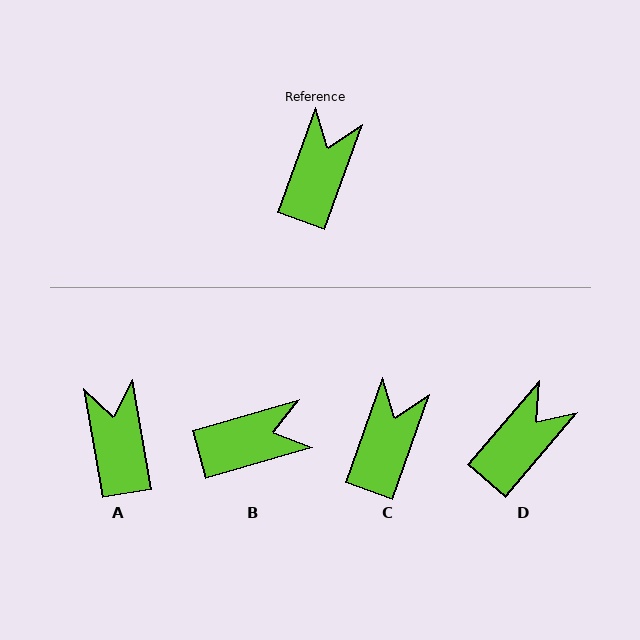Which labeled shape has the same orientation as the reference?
C.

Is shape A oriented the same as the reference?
No, it is off by about 29 degrees.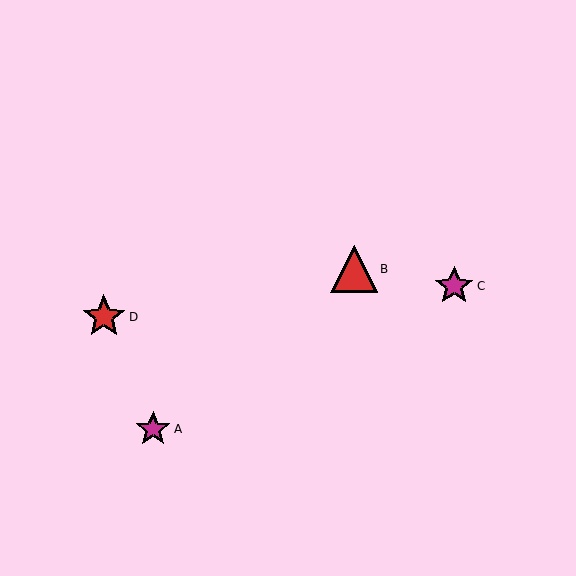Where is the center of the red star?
The center of the red star is at (104, 317).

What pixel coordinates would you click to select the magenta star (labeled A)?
Click at (153, 429) to select the magenta star A.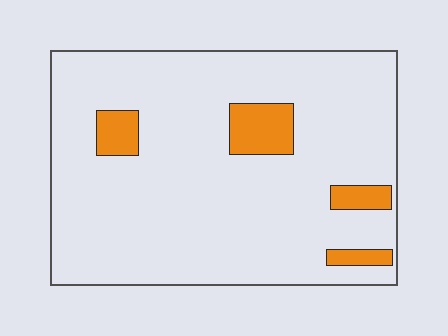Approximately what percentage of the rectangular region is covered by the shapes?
Approximately 10%.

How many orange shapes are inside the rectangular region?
4.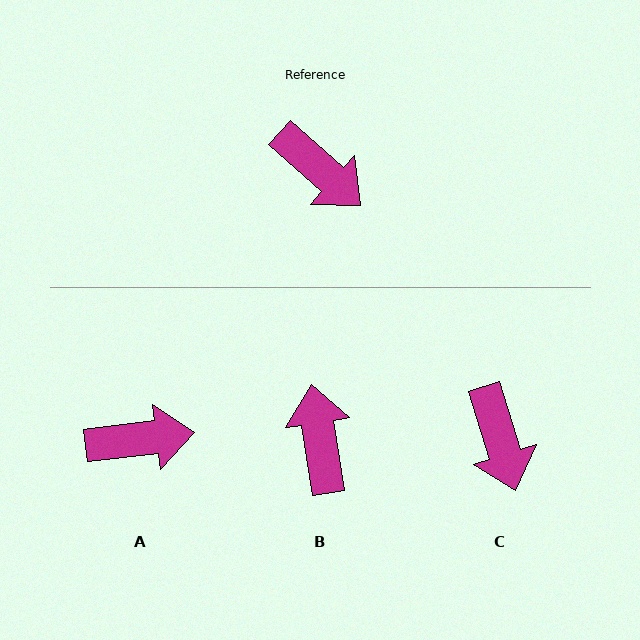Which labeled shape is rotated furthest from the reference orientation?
B, about 141 degrees away.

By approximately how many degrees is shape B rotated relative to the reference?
Approximately 141 degrees counter-clockwise.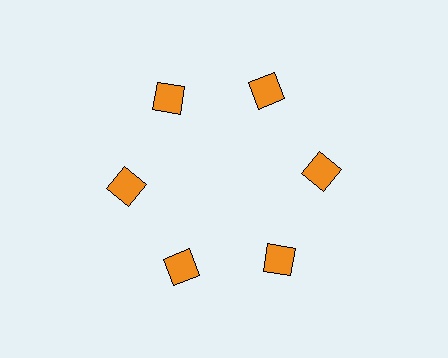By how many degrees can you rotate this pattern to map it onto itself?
The pattern maps onto itself every 60 degrees of rotation.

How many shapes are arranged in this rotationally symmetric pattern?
There are 6 shapes, arranged in 6 groups of 1.